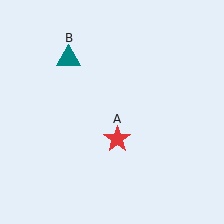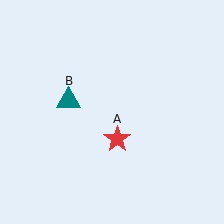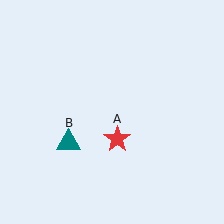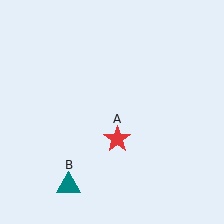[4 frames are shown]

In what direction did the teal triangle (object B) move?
The teal triangle (object B) moved down.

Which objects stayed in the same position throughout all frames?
Red star (object A) remained stationary.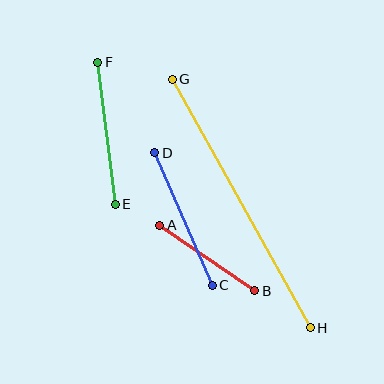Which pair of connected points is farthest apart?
Points G and H are farthest apart.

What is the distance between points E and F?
The distance is approximately 143 pixels.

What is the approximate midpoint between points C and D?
The midpoint is at approximately (183, 219) pixels.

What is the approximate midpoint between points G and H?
The midpoint is at approximately (241, 204) pixels.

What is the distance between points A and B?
The distance is approximately 115 pixels.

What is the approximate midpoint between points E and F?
The midpoint is at approximately (106, 133) pixels.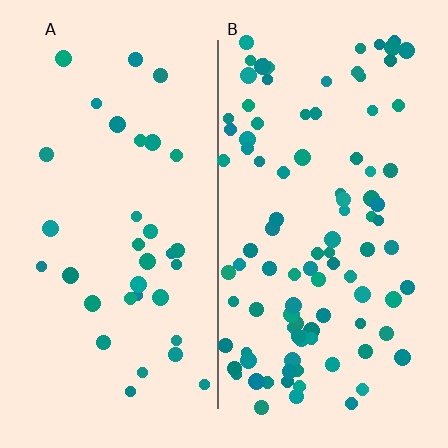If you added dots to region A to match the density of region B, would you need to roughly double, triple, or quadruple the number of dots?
Approximately triple.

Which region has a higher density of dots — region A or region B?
B (the right).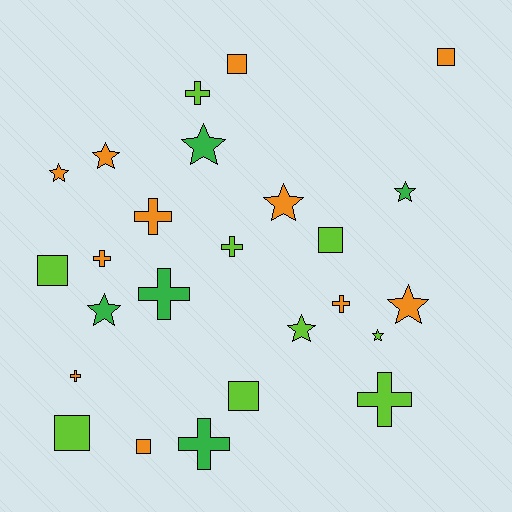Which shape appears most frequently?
Cross, with 9 objects.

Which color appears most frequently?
Orange, with 11 objects.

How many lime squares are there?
There are 4 lime squares.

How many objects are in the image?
There are 25 objects.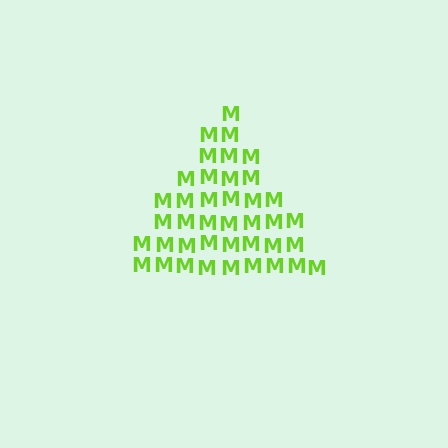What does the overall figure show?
The overall figure shows a triangle.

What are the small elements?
The small elements are letter M's.